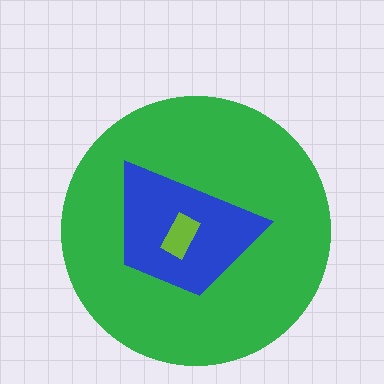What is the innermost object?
The lime rectangle.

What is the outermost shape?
The green circle.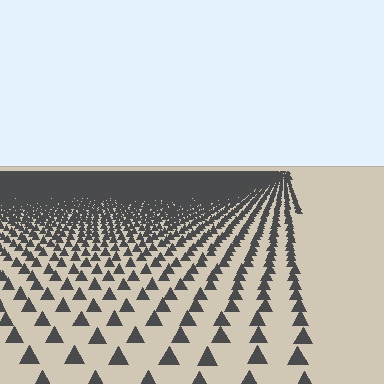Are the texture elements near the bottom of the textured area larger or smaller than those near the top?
Larger. Near the bottom, elements are closer to the viewer and appear at a bigger on-screen size.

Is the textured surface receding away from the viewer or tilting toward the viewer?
The surface is receding away from the viewer. Texture elements get smaller and denser toward the top.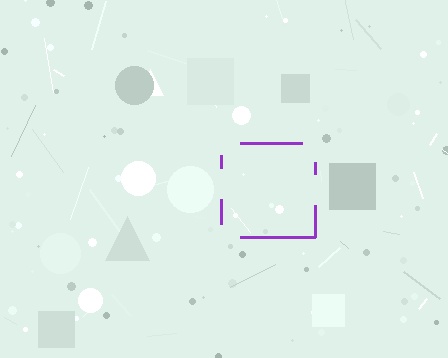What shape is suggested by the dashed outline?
The dashed outline suggests a square.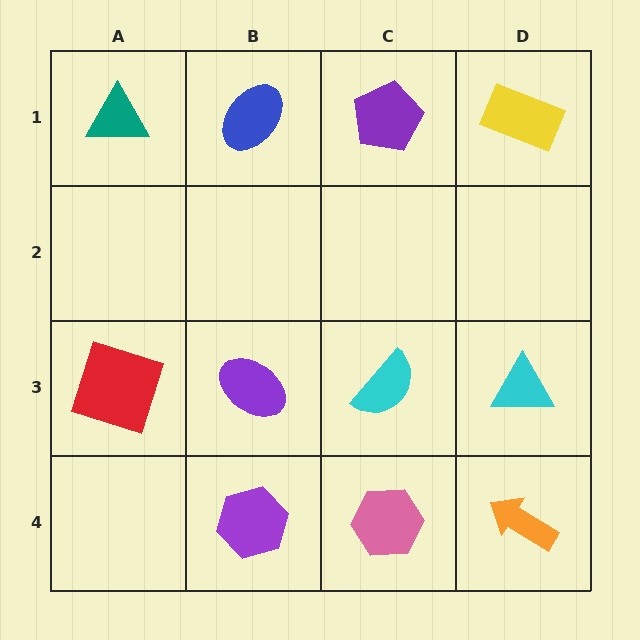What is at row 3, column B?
A purple ellipse.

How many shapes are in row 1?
4 shapes.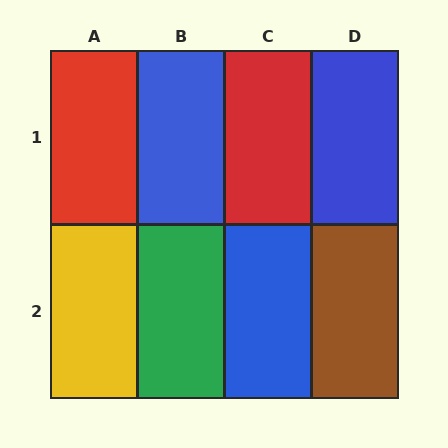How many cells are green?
1 cell is green.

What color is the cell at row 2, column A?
Yellow.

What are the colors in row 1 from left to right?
Red, blue, red, blue.